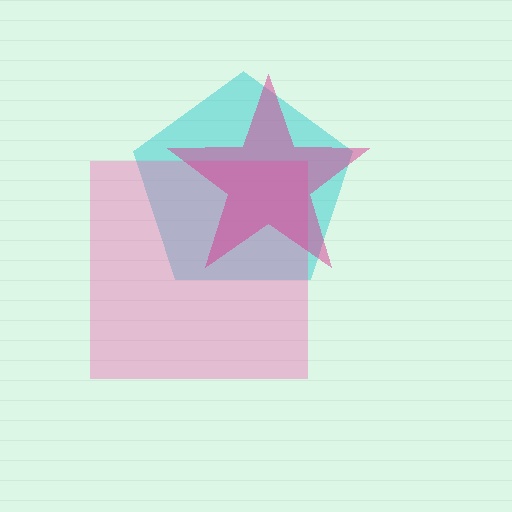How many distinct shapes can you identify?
There are 3 distinct shapes: a cyan pentagon, a pink square, a magenta star.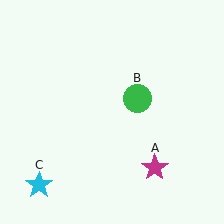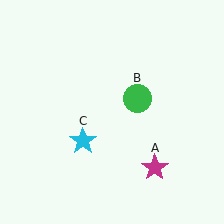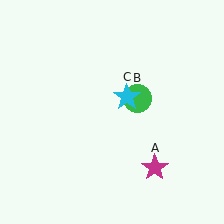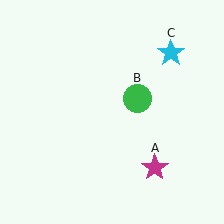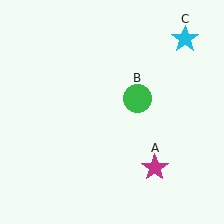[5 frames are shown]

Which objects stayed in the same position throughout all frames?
Magenta star (object A) and green circle (object B) remained stationary.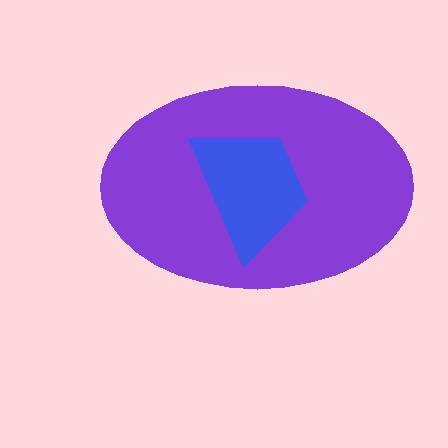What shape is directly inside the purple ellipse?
The blue trapezoid.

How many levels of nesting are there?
2.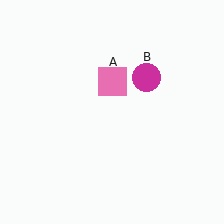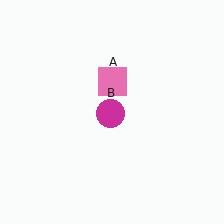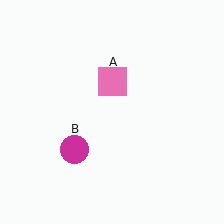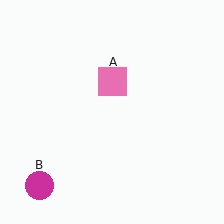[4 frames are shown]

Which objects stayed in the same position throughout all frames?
Pink square (object A) remained stationary.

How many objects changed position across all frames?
1 object changed position: magenta circle (object B).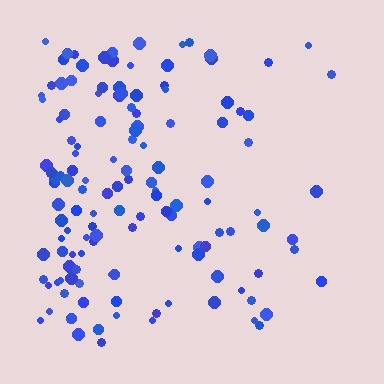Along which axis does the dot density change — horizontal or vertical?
Horizontal.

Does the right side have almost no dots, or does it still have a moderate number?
Still a moderate number, just noticeably fewer than the left.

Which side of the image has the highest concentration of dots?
The left.